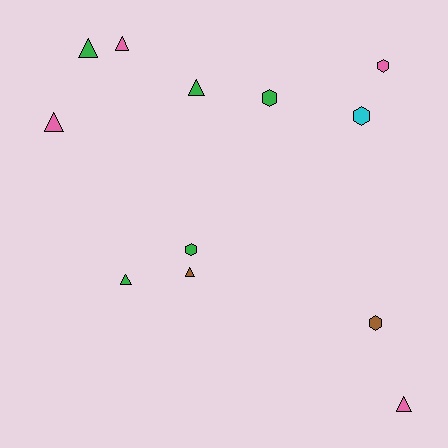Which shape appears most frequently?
Triangle, with 7 objects.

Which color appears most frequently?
Green, with 5 objects.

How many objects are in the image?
There are 12 objects.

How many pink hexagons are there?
There is 1 pink hexagon.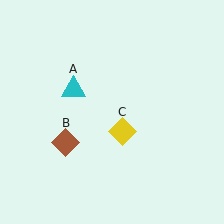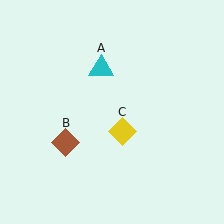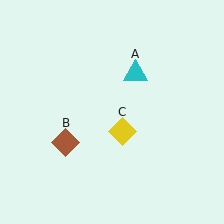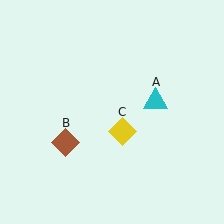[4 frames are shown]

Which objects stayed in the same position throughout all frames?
Brown diamond (object B) and yellow diamond (object C) remained stationary.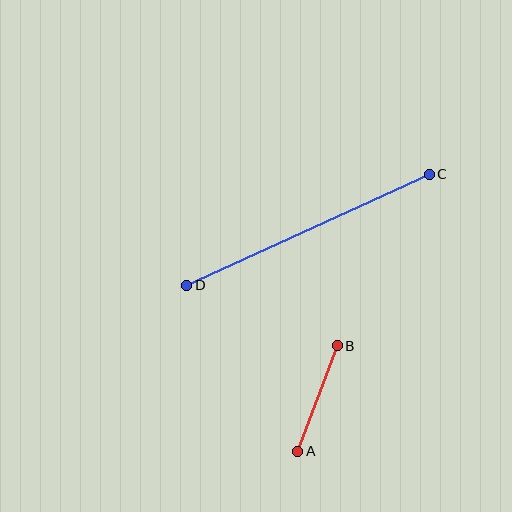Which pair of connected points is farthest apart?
Points C and D are farthest apart.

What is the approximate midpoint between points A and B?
The midpoint is at approximately (318, 398) pixels.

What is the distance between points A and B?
The distance is approximately 113 pixels.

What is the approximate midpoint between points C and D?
The midpoint is at approximately (308, 230) pixels.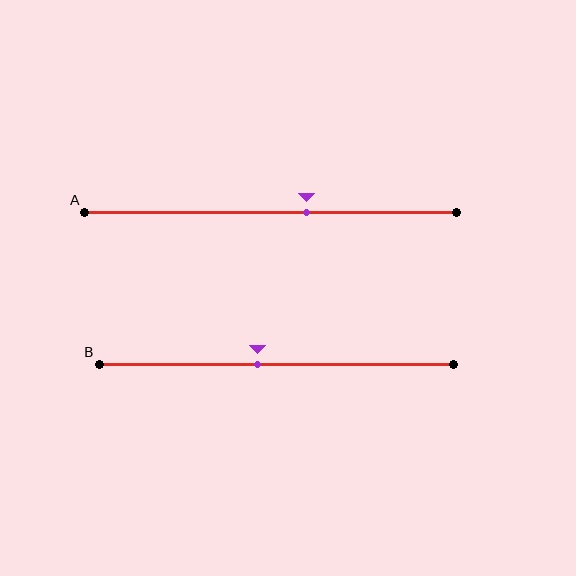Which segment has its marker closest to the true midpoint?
Segment B has its marker closest to the true midpoint.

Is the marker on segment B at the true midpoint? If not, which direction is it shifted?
No, the marker on segment B is shifted to the left by about 5% of the segment length.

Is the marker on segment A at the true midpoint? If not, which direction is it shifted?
No, the marker on segment A is shifted to the right by about 10% of the segment length.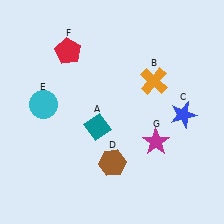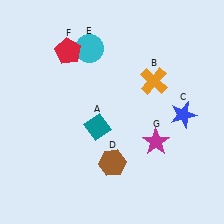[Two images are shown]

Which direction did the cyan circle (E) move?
The cyan circle (E) moved up.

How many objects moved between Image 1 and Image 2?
1 object moved between the two images.